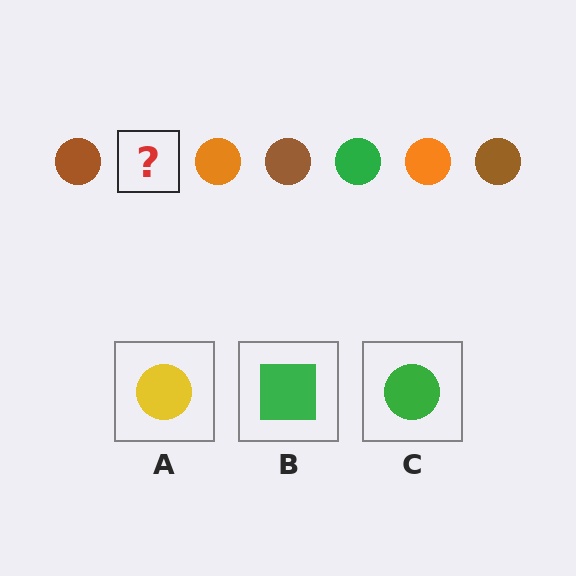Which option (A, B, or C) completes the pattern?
C.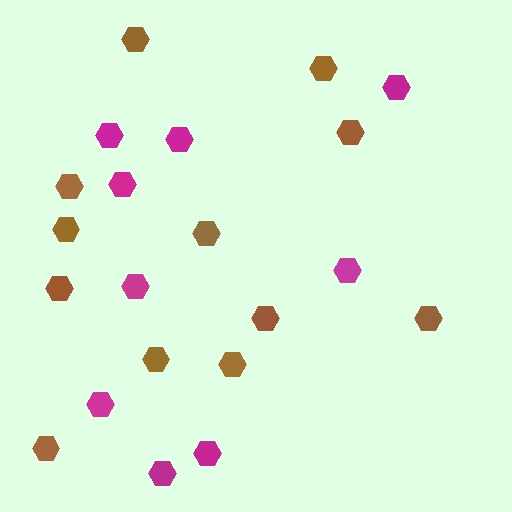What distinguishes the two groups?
There are 2 groups: one group of magenta hexagons (9) and one group of brown hexagons (12).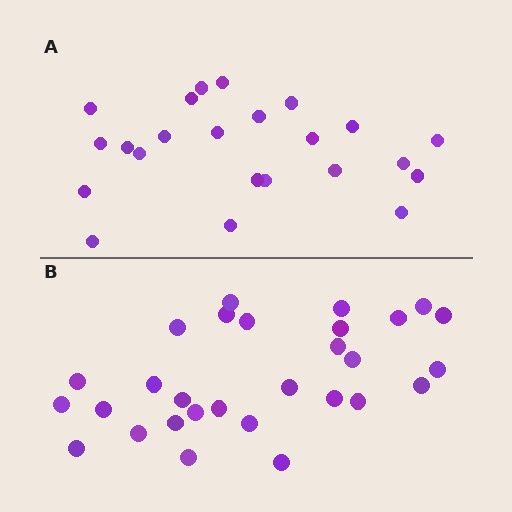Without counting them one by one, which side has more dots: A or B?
Region B (the bottom region) has more dots.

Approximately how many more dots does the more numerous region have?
Region B has about 6 more dots than region A.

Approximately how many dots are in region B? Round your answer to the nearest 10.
About 30 dots. (The exact count is 29, which rounds to 30.)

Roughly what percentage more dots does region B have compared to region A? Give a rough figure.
About 25% more.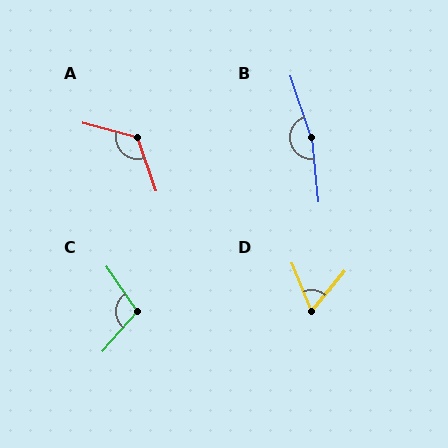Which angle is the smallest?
D, at approximately 61 degrees.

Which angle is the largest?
B, at approximately 168 degrees.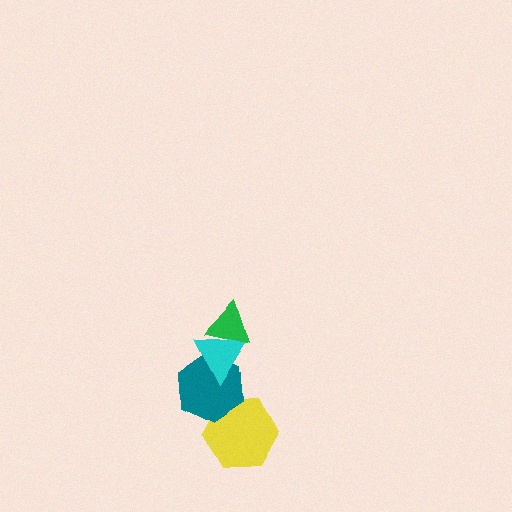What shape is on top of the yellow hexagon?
The teal hexagon is on top of the yellow hexagon.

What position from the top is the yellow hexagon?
The yellow hexagon is 4th from the top.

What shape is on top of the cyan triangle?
The green triangle is on top of the cyan triangle.